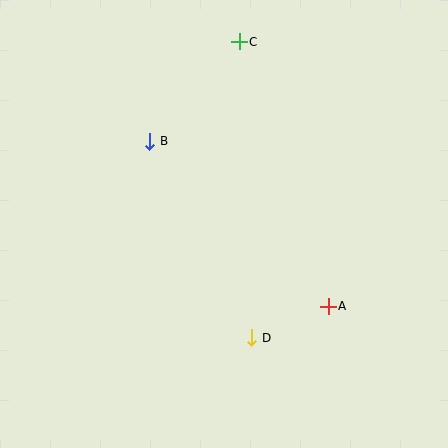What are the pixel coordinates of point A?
Point A is at (328, 306).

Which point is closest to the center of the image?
Point B at (150, 141) is closest to the center.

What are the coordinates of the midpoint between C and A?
The midpoint between C and A is at (284, 174).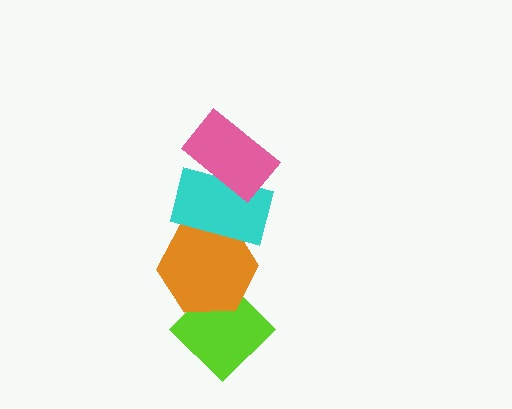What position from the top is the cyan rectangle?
The cyan rectangle is 2nd from the top.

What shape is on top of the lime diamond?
The orange hexagon is on top of the lime diamond.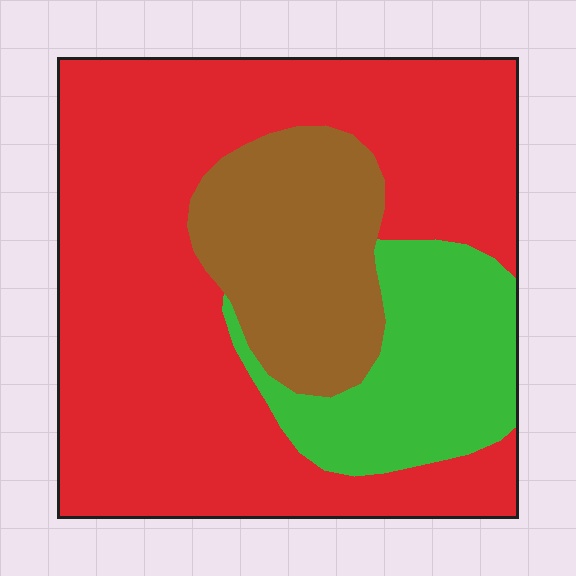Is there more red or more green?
Red.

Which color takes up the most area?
Red, at roughly 65%.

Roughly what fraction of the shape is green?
Green covers around 20% of the shape.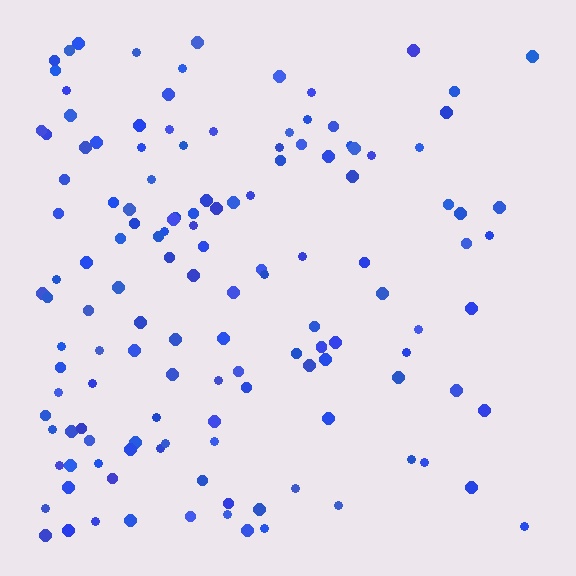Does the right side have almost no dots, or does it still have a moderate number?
Still a moderate number, just noticeably fewer than the left.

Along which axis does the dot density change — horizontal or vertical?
Horizontal.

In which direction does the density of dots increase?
From right to left, with the left side densest.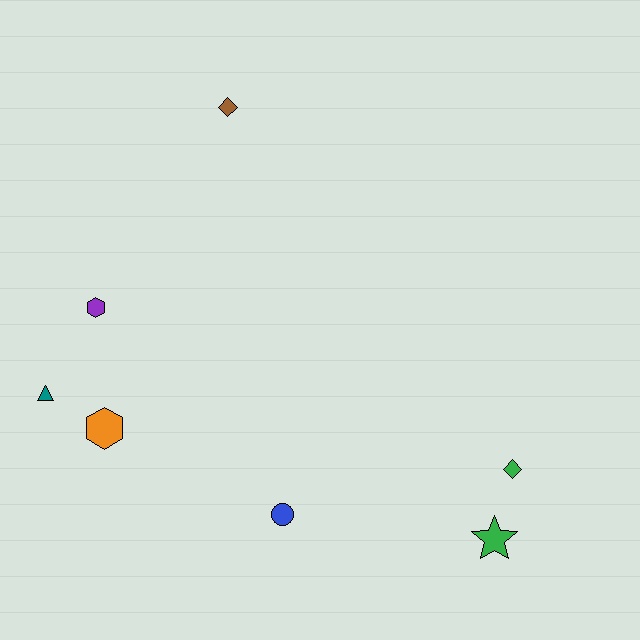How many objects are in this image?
There are 7 objects.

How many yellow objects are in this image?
There are no yellow objects.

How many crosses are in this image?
There are no crosses.